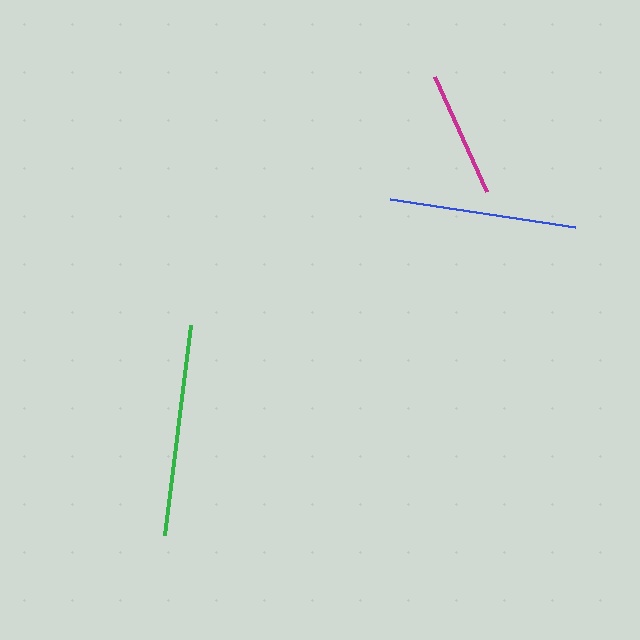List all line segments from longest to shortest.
From longest to shortest: green, blue, magenta.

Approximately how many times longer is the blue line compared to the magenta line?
The blue line is approximately 1.5 times the length of the magenta line.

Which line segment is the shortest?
The magenta line is the shortest at approximately 127 pixels.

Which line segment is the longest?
The green line is the longest at approximately 211 pixels.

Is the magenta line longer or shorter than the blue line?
The blue line is longer than the magenta line.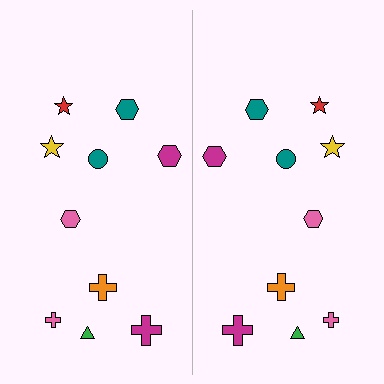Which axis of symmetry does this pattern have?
The pattern has a vertical axis of symmetry running through the center of the image.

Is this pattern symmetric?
Yes, this pattern has bilateral (reflection) symmetry.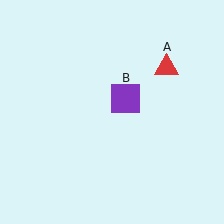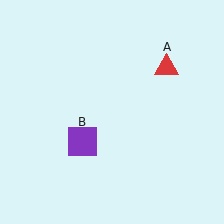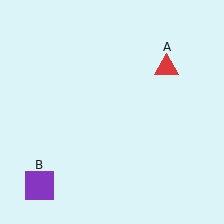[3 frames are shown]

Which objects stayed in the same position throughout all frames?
Red triangle (object A) remained stationary.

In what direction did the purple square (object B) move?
The purple square (object B) moved down and to the left.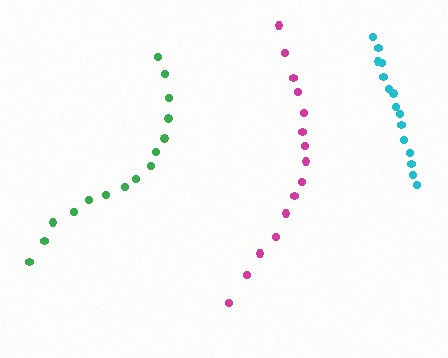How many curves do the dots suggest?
There are 3 distinct paths.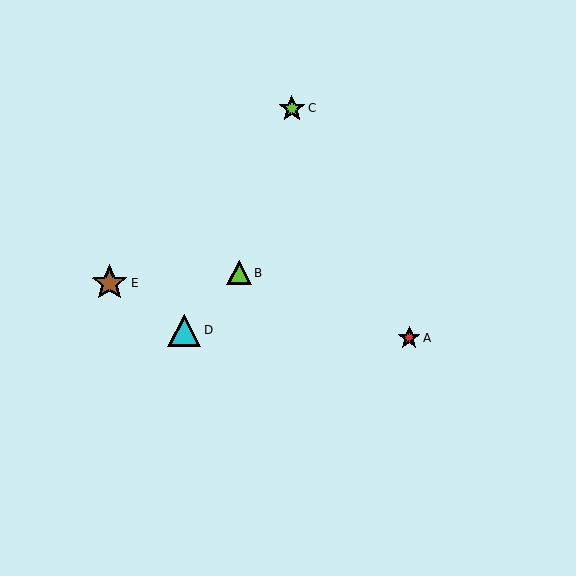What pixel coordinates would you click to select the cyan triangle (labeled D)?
Click at (184, 331) to select the cyan triangle D.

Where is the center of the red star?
The center of the red star is at (409, 338).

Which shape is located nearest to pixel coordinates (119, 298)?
The brown star (labeled E) at (110, 283) is nearest to that location.